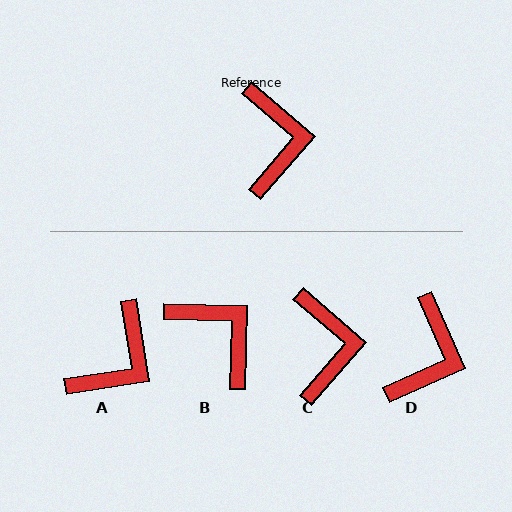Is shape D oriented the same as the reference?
No, it is off by about 25 degrees.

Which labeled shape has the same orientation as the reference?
C.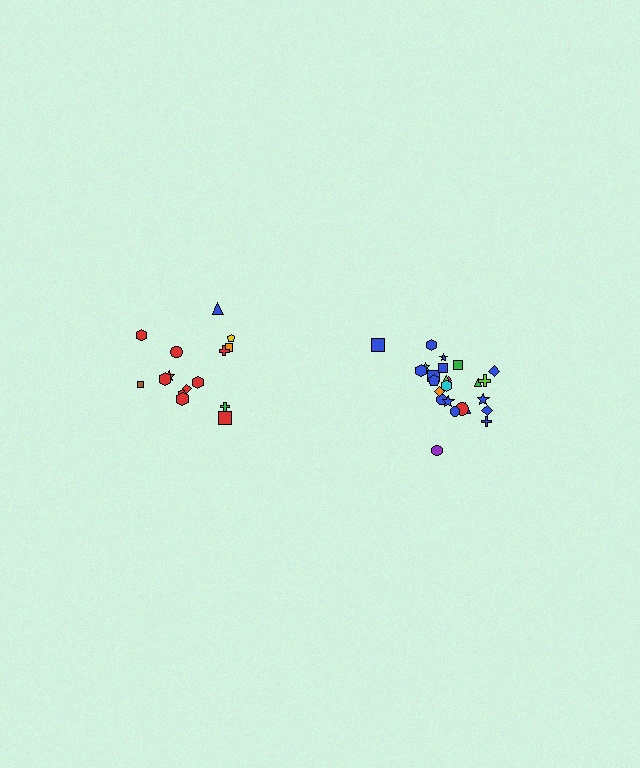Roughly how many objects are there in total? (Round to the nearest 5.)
Roughly 40 objects in total.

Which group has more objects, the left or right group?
The right group.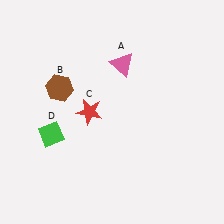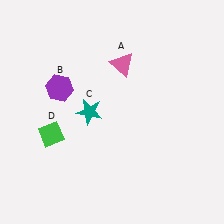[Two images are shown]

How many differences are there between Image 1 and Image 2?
There are 2 differences between the two images.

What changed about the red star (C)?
In Image 1, C is red. In Image 2, it changed to teal.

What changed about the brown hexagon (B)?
In Image 1, B is brown. In Image 2, it changed to purple.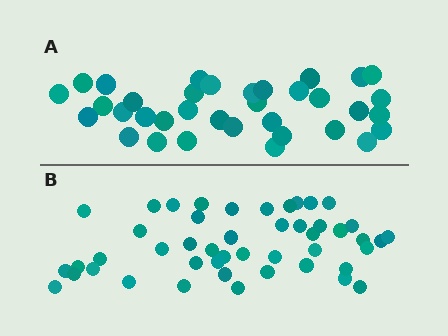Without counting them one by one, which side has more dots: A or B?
Region B (the bottom region) has more dots.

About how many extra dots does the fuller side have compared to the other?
Region B has roughly 12 or so more dots than region A.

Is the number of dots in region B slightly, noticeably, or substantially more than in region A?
Region B has noticeably more, but not dramatically so. The ratio is roughly 1.3 to 1.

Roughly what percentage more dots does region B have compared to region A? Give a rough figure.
About 35% more.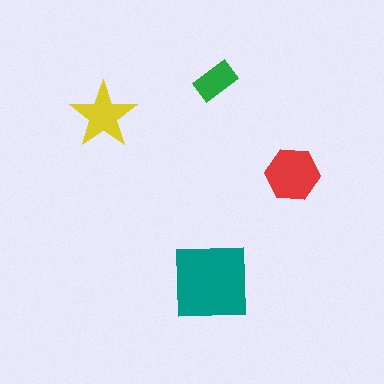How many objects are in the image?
There are 4 objects in the image.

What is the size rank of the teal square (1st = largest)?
1st.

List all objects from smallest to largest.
The green rectangle, the yellow star, the red hexagon, the teal square.